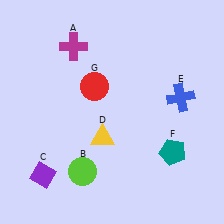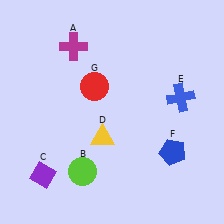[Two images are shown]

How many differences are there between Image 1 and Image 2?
There is 1 difference between the two images.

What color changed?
The pentagon (F) changed from teal in Image 1 to blue in Image 2.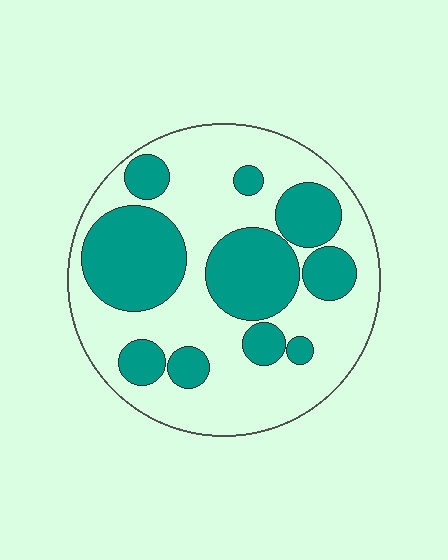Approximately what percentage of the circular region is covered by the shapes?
Approximately 40%.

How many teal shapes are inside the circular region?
10.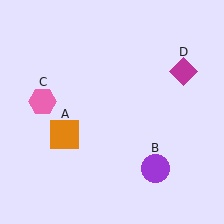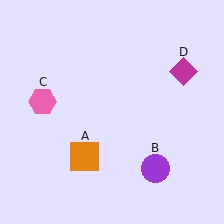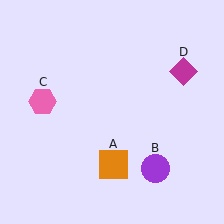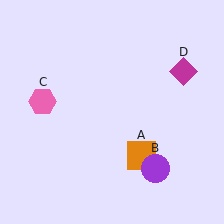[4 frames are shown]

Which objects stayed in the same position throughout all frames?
Purple circle (object B) and pink hexagon (object C) and magenta diamond (object D) remained stationary.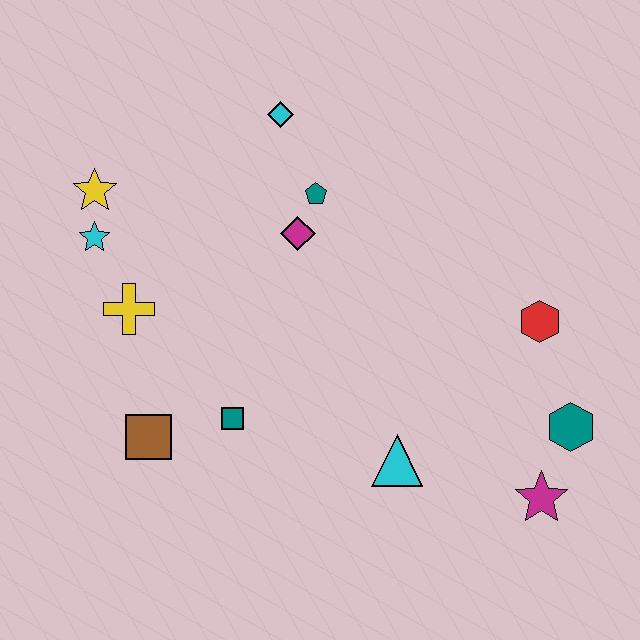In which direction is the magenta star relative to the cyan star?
The magenta star is to the right of the cyan star.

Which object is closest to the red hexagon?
The teal hexagon is closest to the red hexagon.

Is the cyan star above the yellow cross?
Yes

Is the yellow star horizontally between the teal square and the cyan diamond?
No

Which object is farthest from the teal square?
The teal hexagon is farthest from the teal square.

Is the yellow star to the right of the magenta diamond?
No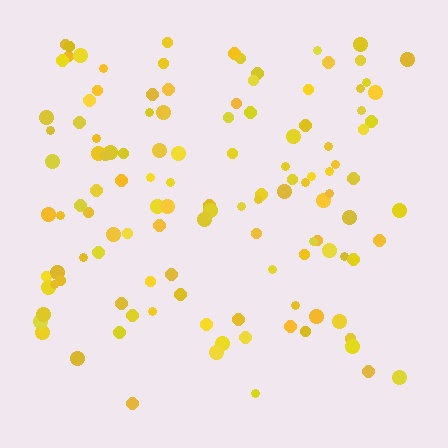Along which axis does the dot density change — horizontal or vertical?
Vertical.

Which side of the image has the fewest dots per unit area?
The bottom.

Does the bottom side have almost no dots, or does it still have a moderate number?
Still a moderate number, just noticeably fewer than the top.